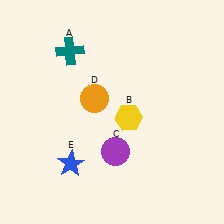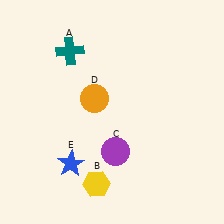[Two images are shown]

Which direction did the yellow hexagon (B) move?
The yellow hexagon (B) moved down.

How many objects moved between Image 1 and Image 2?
1 object moved between the two images.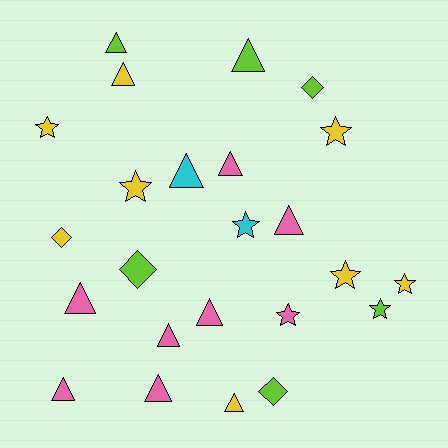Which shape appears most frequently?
Triangle, with 12 objects.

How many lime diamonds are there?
There are 3 lime diamonds.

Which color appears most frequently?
Yellow, with 8 objects.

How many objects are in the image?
There are 24 objects.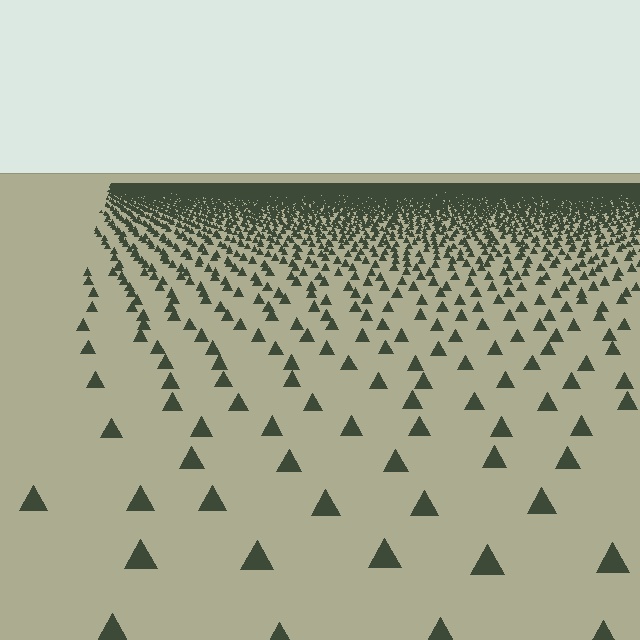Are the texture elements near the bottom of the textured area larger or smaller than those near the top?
Larger. Near the bottom, elements are closer to the viewer and appear at a bigger on-screen size.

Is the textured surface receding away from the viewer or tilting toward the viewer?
The surface is receding away from the viewer. Texture elements get smaller and denser toward the top.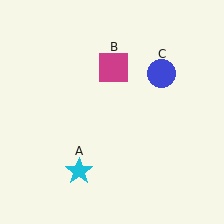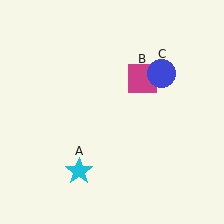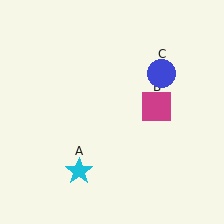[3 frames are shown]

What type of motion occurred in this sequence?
The magenta square (object B) rotated clockwise around the center of the scene.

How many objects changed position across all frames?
1 object changed position: magenta square (object B).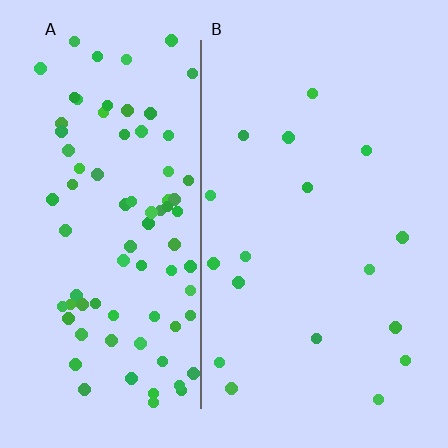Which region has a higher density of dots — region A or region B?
A (the left).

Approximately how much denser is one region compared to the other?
Approximately 4.8× — region A over region B.